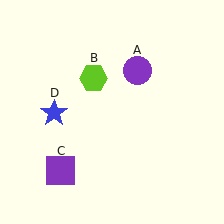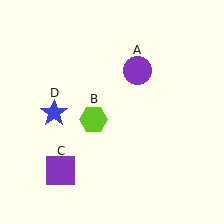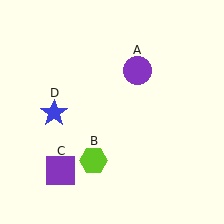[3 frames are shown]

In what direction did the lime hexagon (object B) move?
The lime hexagon (object B) moved down.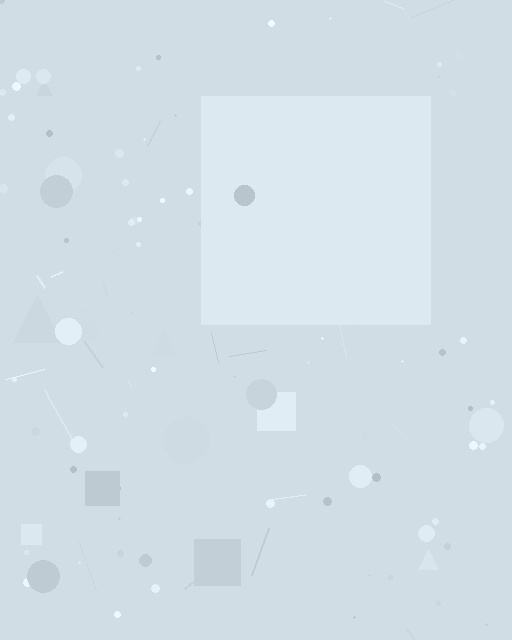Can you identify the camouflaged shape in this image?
The camouflaged shape is a square.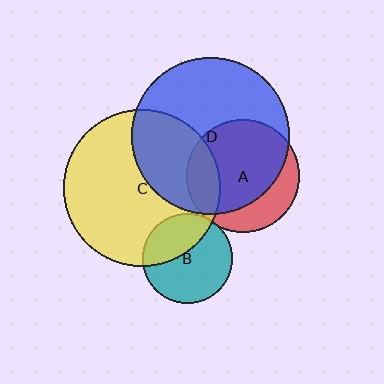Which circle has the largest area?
Circle C (yellow).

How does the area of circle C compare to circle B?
Approximately 3.1 times.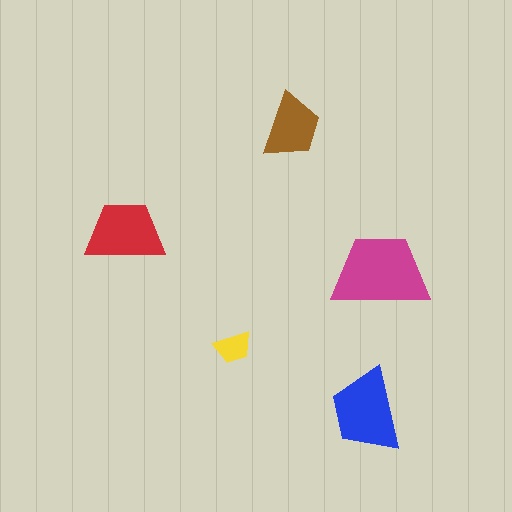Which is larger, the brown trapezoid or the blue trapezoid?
The blue one.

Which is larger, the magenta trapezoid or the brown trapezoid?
The magenta one.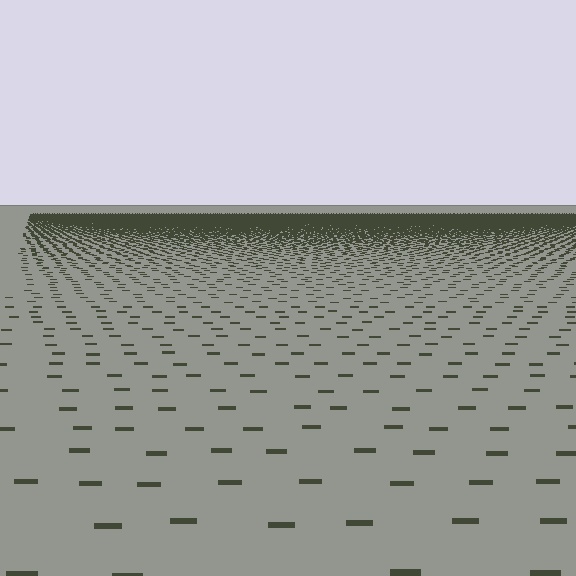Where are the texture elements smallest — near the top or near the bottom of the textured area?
Near the top.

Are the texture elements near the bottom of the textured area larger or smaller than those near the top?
Larger. Near the bottom, elements are closer to the viewer and appear at a bigger on-screen size.